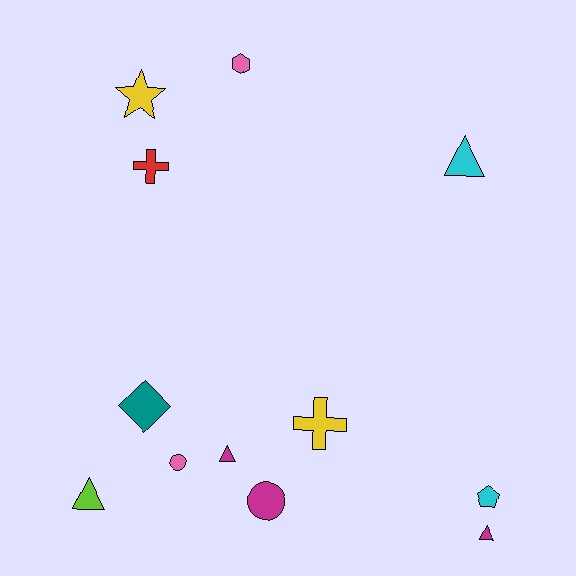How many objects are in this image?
There are 12 objects.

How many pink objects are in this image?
There are 2 pink objects.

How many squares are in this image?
There are no squares.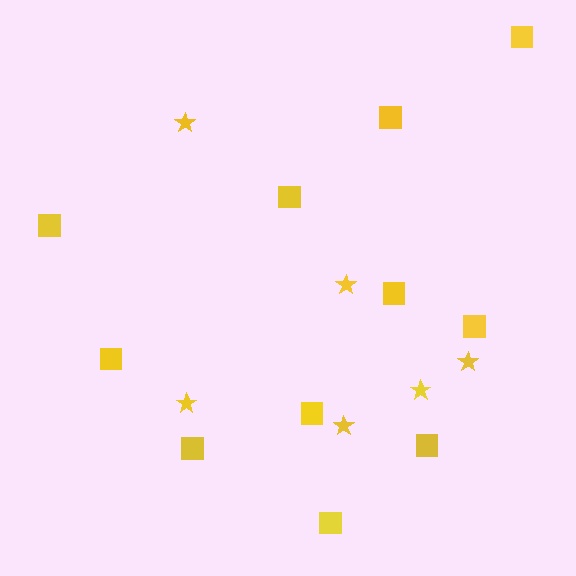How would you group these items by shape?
There are 2 groups: one group of stars (6) and one group of squares (11).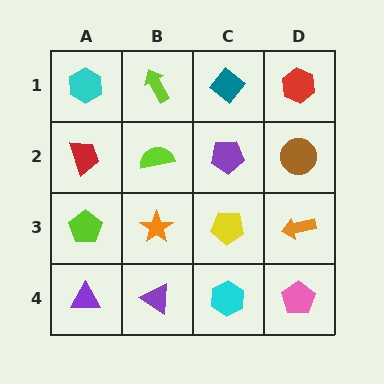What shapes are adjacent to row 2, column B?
A lime arrow (row 1, column B), an orange star (row 3, column B), a red trapezoid (row 2, column A), a purple pentagon (row 2, column C).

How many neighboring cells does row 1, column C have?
3.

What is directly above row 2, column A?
A cyan hexagon.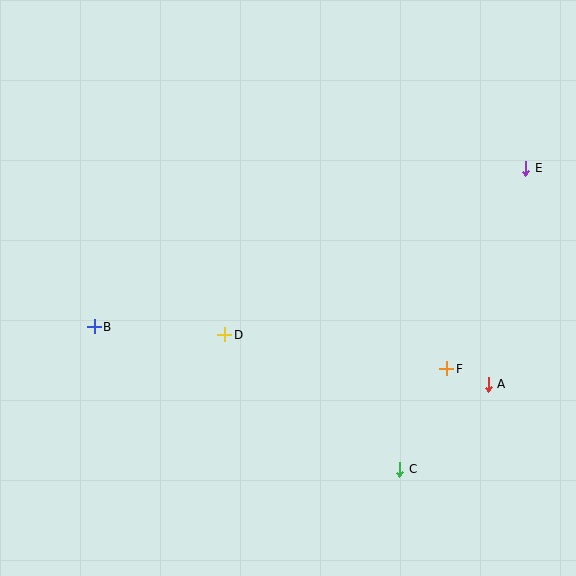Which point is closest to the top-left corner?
Point B is closest to the top-left corner.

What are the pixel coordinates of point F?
Point F is at (447, 369).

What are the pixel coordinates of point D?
Point D is at (225, 335).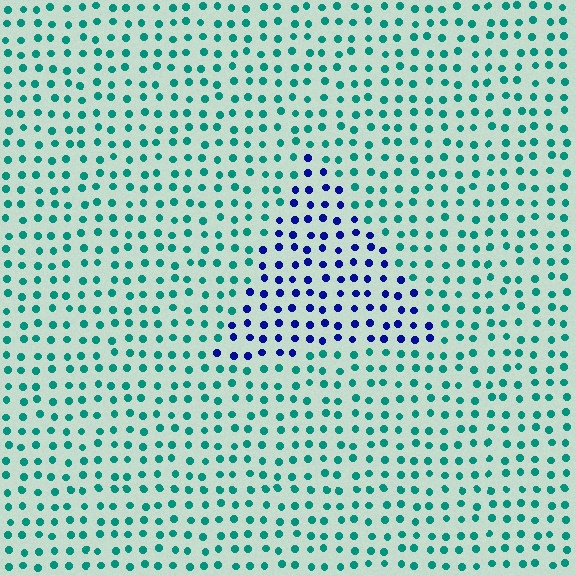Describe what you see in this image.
The image is filled with small teal elements in a uniform arrangement. A triangle-shaped region is visible where the elements are tinted to a slightly different hue, forming a subtle color boundary.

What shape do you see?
I see a triangle.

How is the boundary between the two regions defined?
The boundary is defined purely by a slight shift in hue (about 65 degrees). Spacing, size, and orientation are identical on both sides.